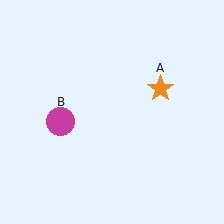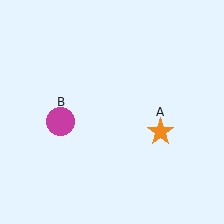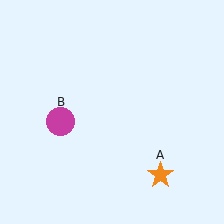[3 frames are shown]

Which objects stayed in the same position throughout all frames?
Magenta circle (object B) remained stationary.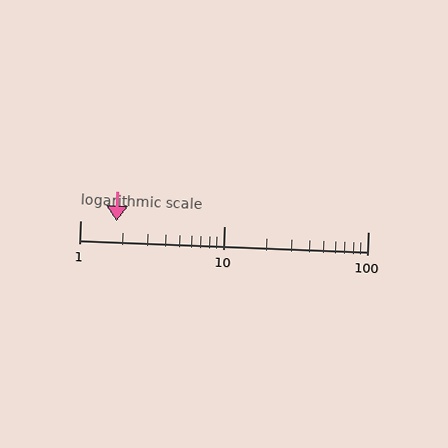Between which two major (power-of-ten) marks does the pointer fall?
The pointer is between 1 and 10.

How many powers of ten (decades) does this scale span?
The scale spans 2 decades, from 1 to 100.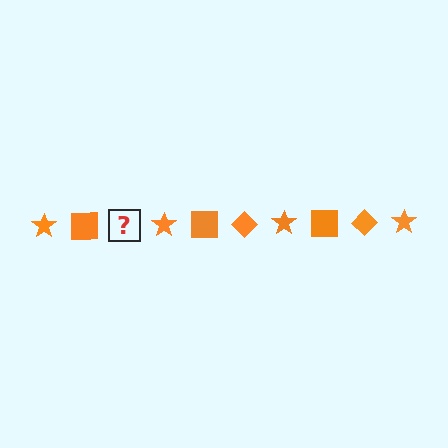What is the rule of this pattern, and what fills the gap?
The rule is that the pattern cycles through star, square, diamond shapes in orange. The gap should be filled with an orange diamond.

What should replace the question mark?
The question mark should be replaced with an orange diamond.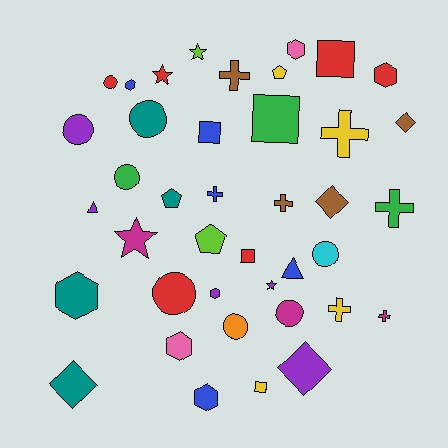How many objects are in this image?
There are 40 objects.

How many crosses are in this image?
There are 7 crosses.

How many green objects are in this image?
There are 3 green objects.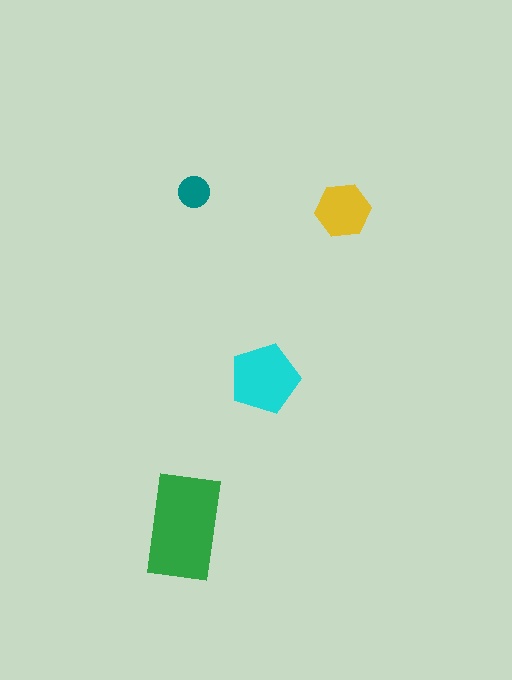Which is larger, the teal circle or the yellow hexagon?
The yellow hexagon.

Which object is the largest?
The green rectangle.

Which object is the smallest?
The teal circle.